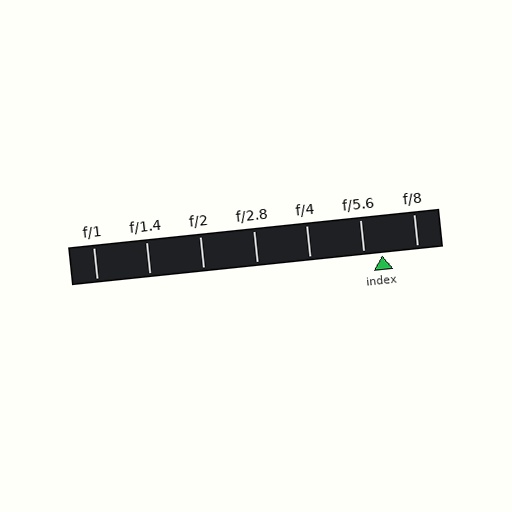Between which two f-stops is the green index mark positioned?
The index mark is between f/5.6 and f/8.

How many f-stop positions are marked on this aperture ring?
There are 7 f-stop positions marked.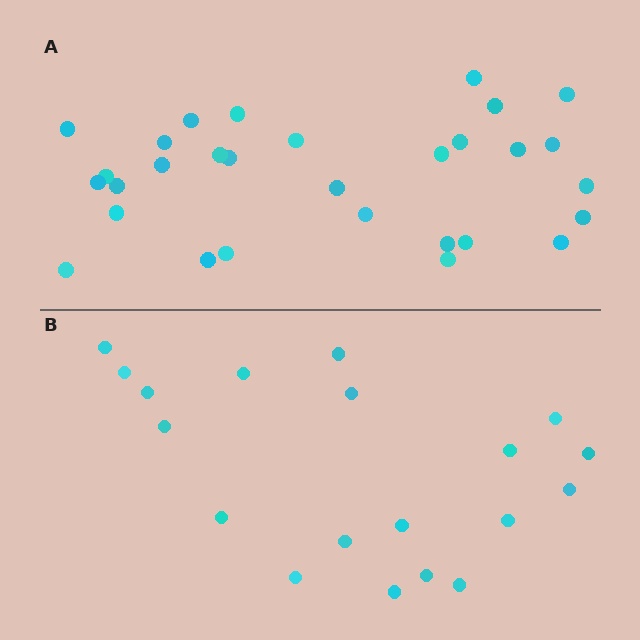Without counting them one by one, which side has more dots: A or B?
Region A (the top region) has more dots.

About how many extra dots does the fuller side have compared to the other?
Region A has roughly 12 or so more dots than region B.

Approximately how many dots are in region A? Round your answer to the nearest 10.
About 30 dots.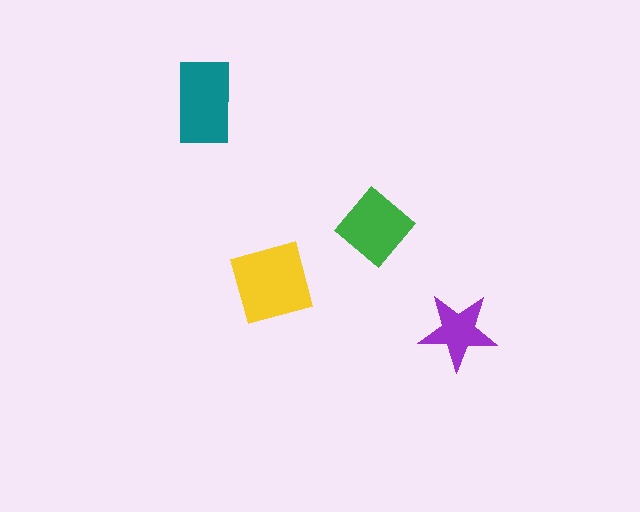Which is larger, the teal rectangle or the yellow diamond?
The yellow diamond.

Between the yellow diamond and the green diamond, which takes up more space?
The yellow diamond.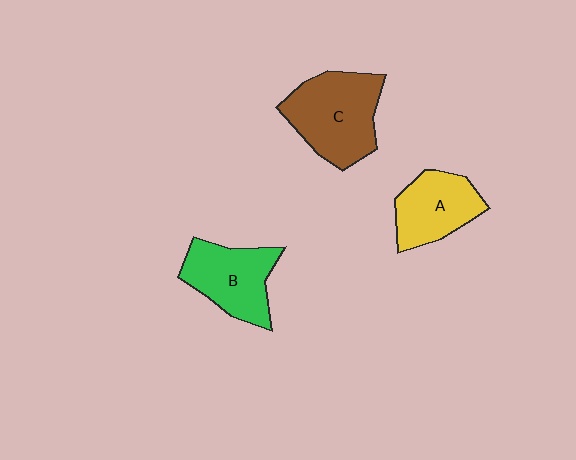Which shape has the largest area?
Shape C (brown).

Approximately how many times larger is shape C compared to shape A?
Approximately 1.4 times.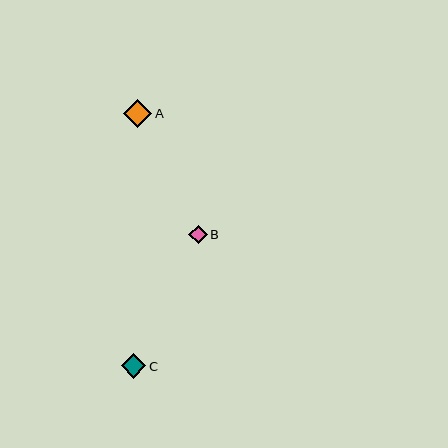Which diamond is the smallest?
Diamond B is the smallest with a size of approximately 18 pixels.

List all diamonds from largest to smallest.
From largest to smallest: A, C, B.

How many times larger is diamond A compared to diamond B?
Diamond A is approximately 1.5 times the size of diamond B.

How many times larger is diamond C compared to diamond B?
Diamond C is approximately 1.3 times the size of diamond B.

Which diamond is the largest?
Diamond A is the largest with a size of approximately 28 pixels.